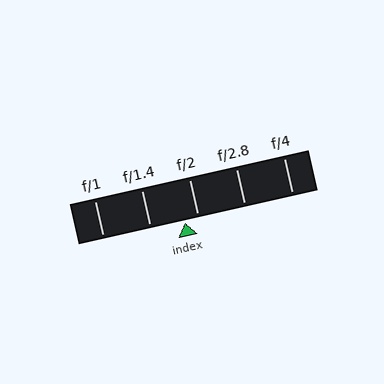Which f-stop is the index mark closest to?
The index mark is closest to f/2.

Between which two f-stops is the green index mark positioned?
The index mark is between f/1.4 and f/2.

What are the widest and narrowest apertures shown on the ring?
The widest aperture shown is f/1 and the narrowest is f/4.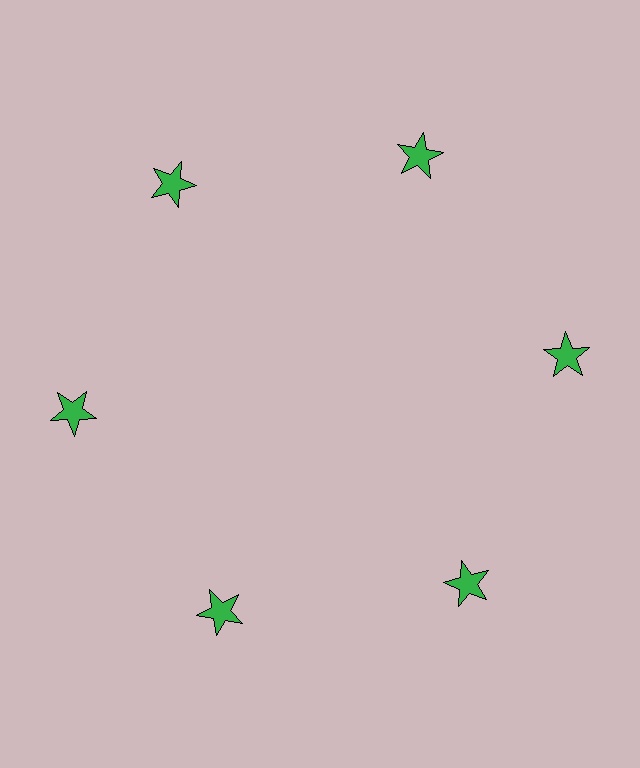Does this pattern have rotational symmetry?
Yes, this pattern has 6-fold rotational symmetry. It looks the same after rotating 60 degrees around the center.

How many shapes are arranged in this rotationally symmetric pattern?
There are 6 shapes, arranged in 6 groups of 1.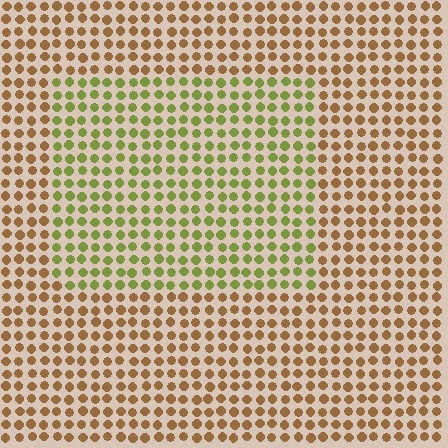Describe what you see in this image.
The image is filled with small brown elements in a uniform arrangement. A rectangle-shaped region is visible where the elements are tinted to a slightly different hue, forming a subtle color boundary.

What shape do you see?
I see a rectangle.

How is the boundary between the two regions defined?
The boundary is defined purely by a slight shift in hue (about 49 degrees). Spacing, size, and orientation are identical on both sides.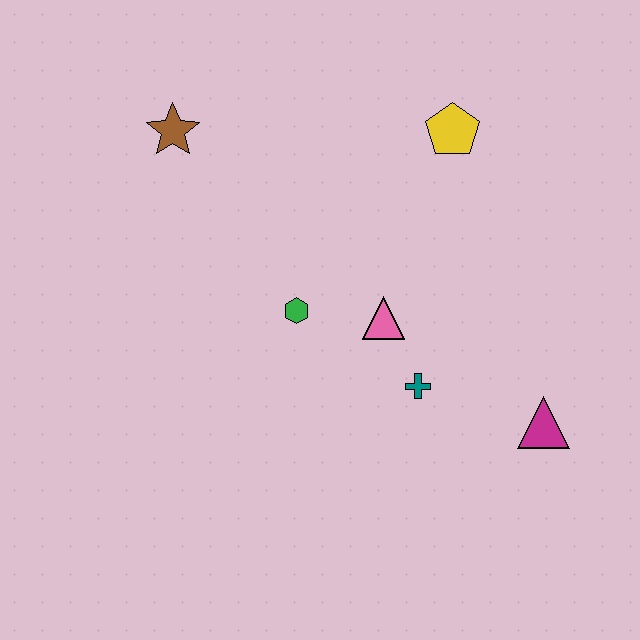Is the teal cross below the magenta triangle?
No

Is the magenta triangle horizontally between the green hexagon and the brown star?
No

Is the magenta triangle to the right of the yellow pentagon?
Yes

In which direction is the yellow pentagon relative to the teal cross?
The yellow pentagon is above the teal cross.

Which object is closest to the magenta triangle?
The teal cross is closest to the magenta triangle.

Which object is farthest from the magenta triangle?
The brown star is farthest from the magenta triangle.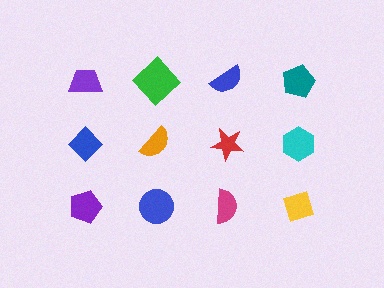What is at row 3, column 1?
A purple pentagon.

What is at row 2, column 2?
An orange semicircle.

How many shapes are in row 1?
4 shapes.